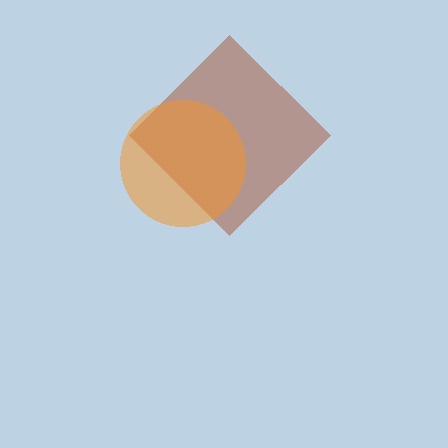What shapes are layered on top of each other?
The layered shapes are: a brown diamond, an orange circle.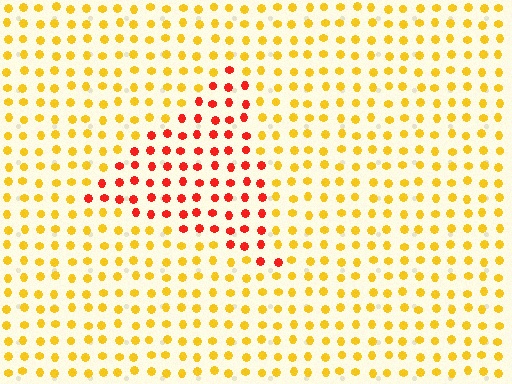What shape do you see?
I see a triangle.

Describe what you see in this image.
The image is filled with small yellow elements in a uniform arrangement. A triangle-shaped region is visible where the elements are tinted to a slightly different hue, forming a subtle color boundary.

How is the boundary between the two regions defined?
The boundary is defined purely by a slight shift in hue (about 47 degrees). Spacing, size, and orientation are identical on both sides.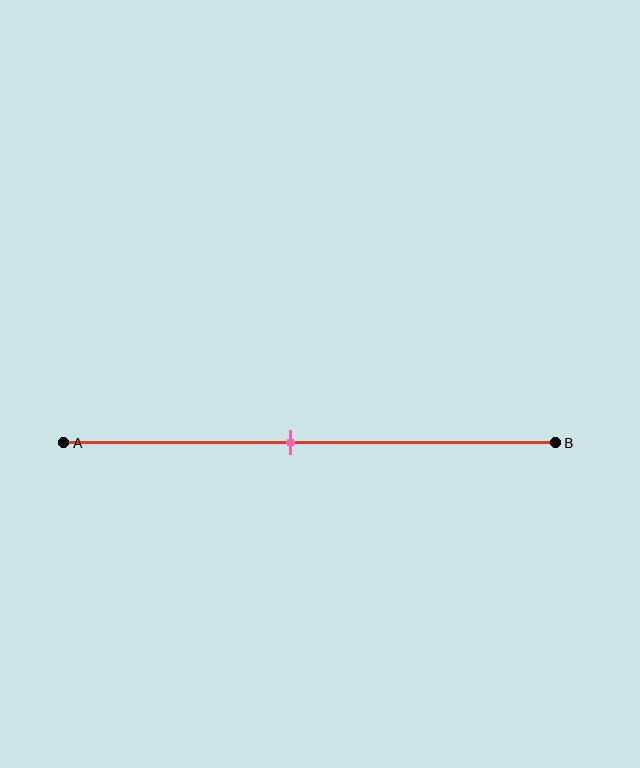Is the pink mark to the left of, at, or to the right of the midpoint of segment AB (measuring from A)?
The pink mark is to the left of the midpoint of segment AB.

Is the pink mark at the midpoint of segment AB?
No, the mark is at about 45% from A, not at the 50% midpoint.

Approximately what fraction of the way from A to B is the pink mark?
The pink mark is approximately 45% of the way from A to B.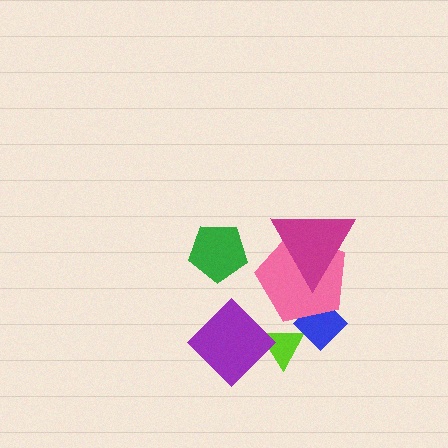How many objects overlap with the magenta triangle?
1 object overlaps with the magenta triangle.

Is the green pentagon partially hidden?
No, no other shape covers it.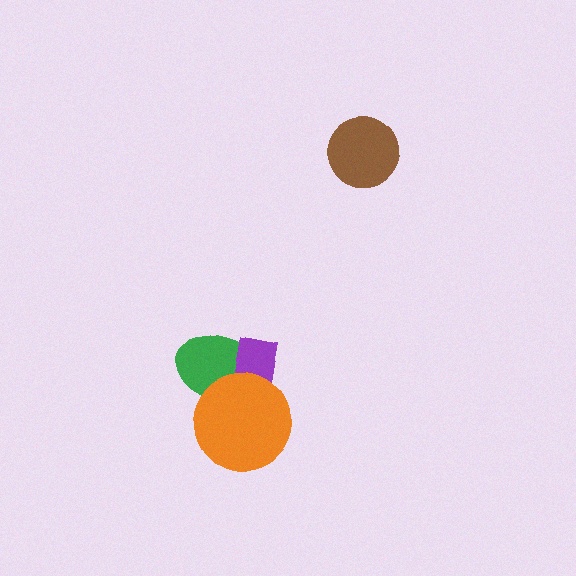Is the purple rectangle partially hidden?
Yes, it is partially covered by another shape.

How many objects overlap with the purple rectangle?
2 objects overlap with the purple rectangle.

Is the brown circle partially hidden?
No, no other shape covers it.